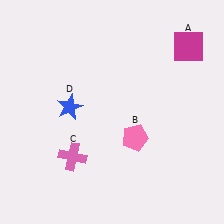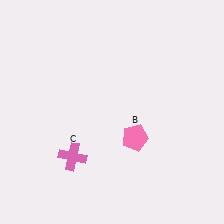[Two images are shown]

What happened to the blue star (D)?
The blue star (D) was removed in Image 2. It was in the top-left area of Image 1.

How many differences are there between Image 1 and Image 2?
There are 2 differences between the two images.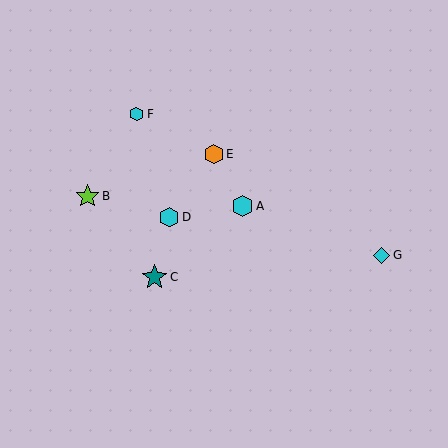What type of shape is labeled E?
Shape E is an orange hexagon.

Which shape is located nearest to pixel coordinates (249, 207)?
The cyan hexagon (labeled A) at (243, 206) is nearest to that location.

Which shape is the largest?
The teal star (labeled C) is the largest.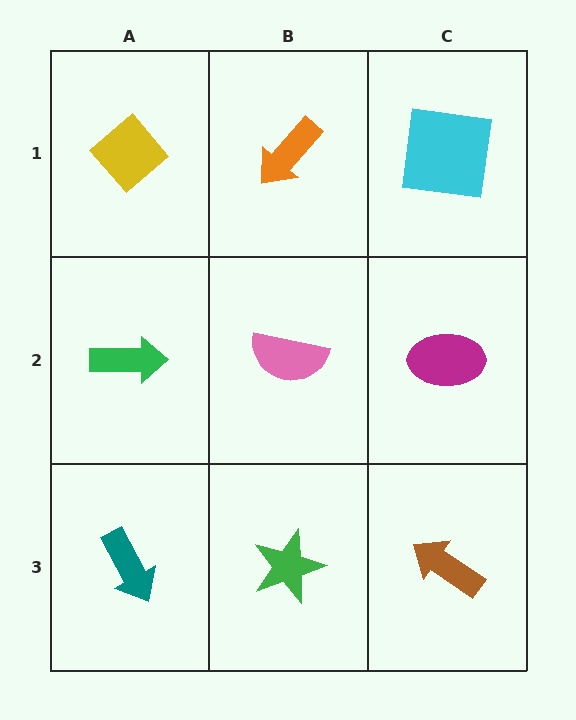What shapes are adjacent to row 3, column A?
A green arrow (row 2, column A), a green star (row 3, column B).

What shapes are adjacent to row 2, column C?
A cyan square (row 1, column C), a brown arrow (row 3, column C), a pink semicircle (row 2, column B).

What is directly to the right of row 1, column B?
A cyan square.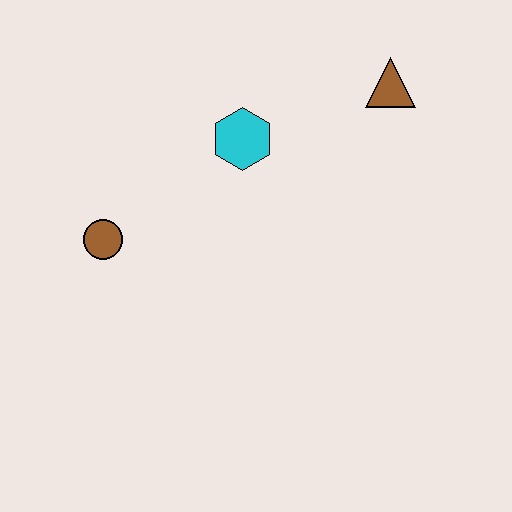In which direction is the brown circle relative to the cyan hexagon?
The brown circle is to the left of the cyan hexagon.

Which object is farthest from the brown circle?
The brown triangle is farthest from the brown circle.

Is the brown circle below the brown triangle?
Yes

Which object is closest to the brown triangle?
The cyan hexagon is closest to the brown triangle.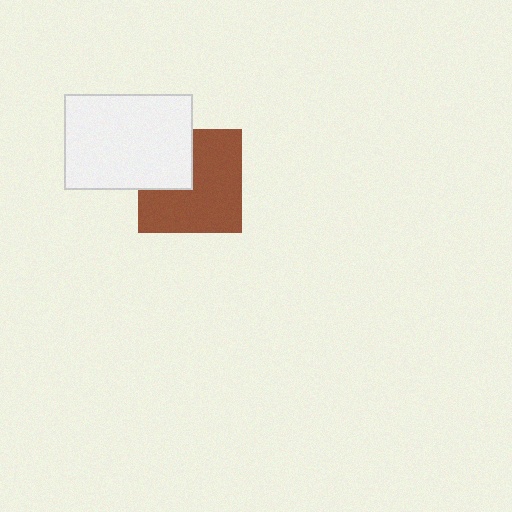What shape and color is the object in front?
The object in front is a white rectangle.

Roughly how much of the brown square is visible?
Most of it is visible (roughly 69%).